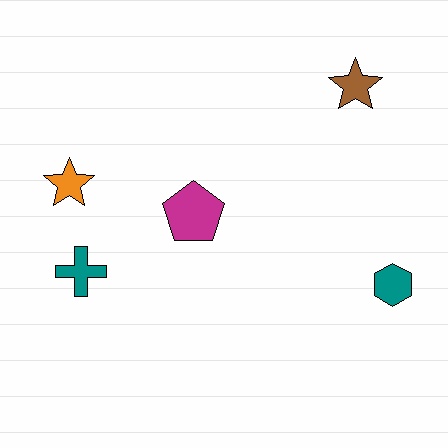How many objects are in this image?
There are 5 objects.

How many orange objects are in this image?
There is 1 orange object.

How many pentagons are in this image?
There is 1 pentagon.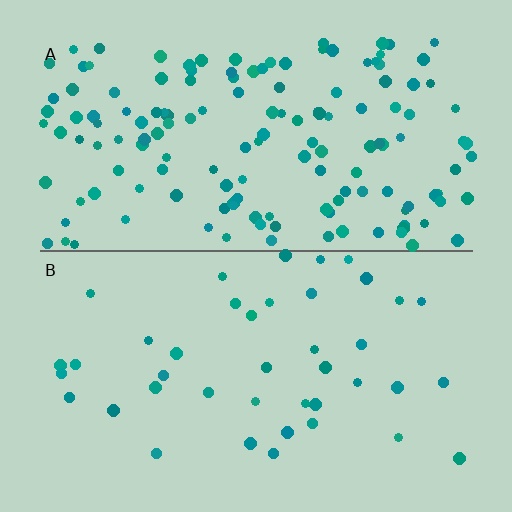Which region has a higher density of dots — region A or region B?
A (the top).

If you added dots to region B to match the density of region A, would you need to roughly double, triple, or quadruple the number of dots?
Approximately quadruple.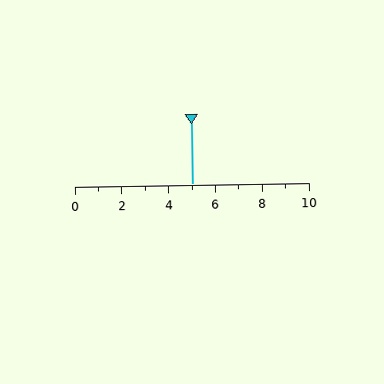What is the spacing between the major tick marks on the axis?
The major ticks are spaced 2 apart.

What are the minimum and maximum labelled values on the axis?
The axis runs from 0 to 10.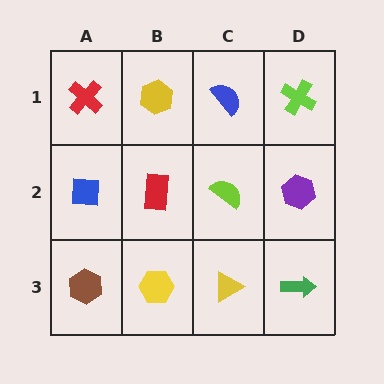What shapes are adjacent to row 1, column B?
A red rectangle (row 2, column B), a red cross (row 1, column A), a blue semicircle (row 1, column C).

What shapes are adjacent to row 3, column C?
A lime semicircle (row 2, column C), a yellow hexagon (row 3, column B), a green arrow (row 3, column D).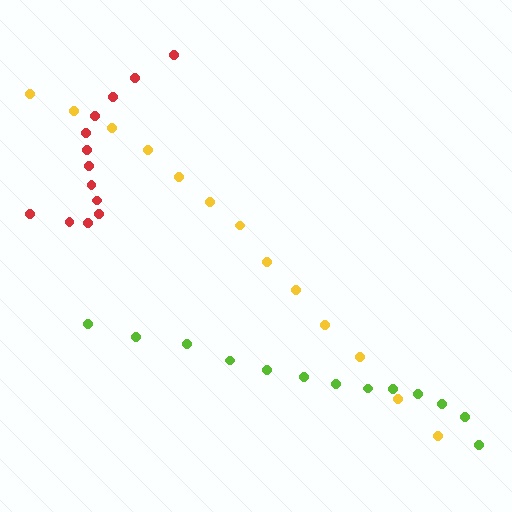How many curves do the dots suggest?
There are 3 distinct paths.